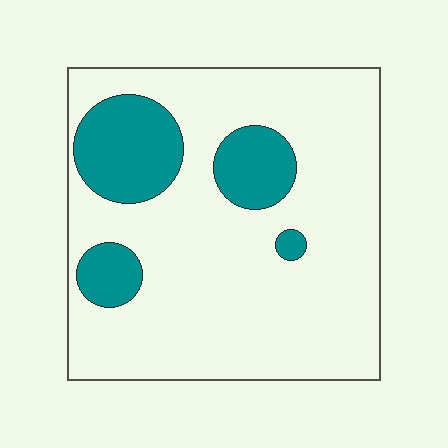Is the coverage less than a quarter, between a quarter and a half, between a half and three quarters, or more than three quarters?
Less than a quarter.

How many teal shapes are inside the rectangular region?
4.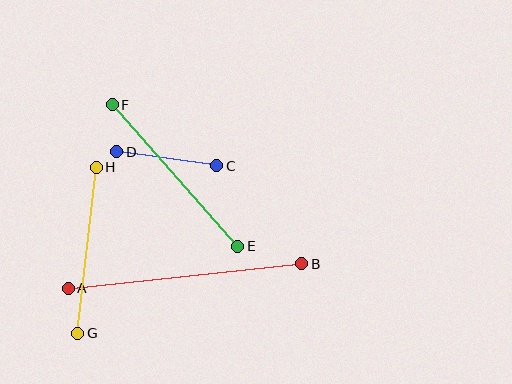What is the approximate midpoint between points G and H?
The midpoint is at approximately (87, 250) pixels.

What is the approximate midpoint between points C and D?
The midpoint is at approximately (167, 159) pixels.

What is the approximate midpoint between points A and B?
The midpoint is at approximately (185, 276) pixels.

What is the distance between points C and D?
The distance is approximately 101 pixels.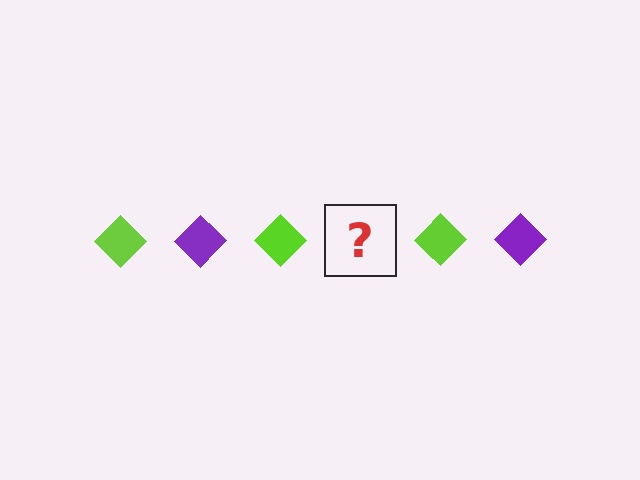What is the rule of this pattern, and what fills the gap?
The rule is that the pattern cycles through lime, purple diamonds. The gap should be filled with a purple diamond.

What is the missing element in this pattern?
The missing element is a purple diamond.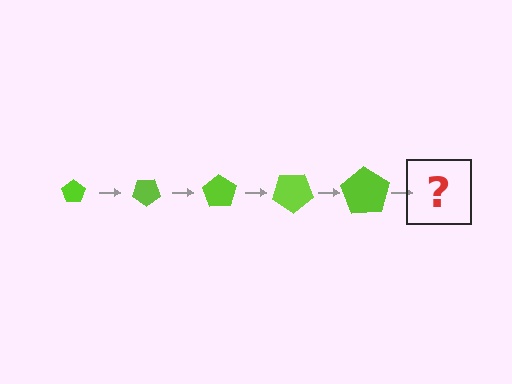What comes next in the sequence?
The next element should be a pentagon, larger than the previous one and rotated 175 degrees from the start.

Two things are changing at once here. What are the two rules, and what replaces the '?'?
The two rules are that the pentagon grows larger each step and it rotates 35 degrees each step. The '?' should be a pentagon, larger than the previous one and rotated 175 degrees from the start.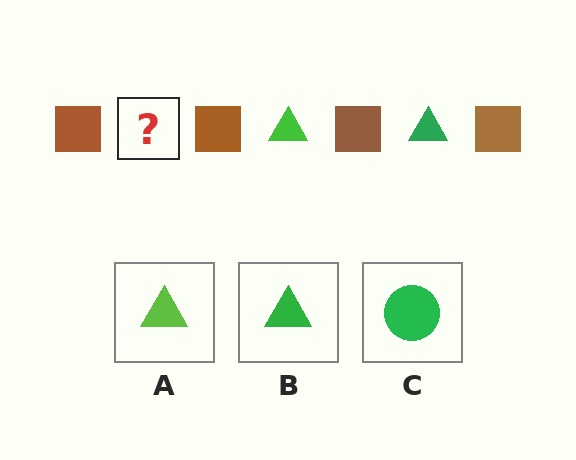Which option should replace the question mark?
Option B.